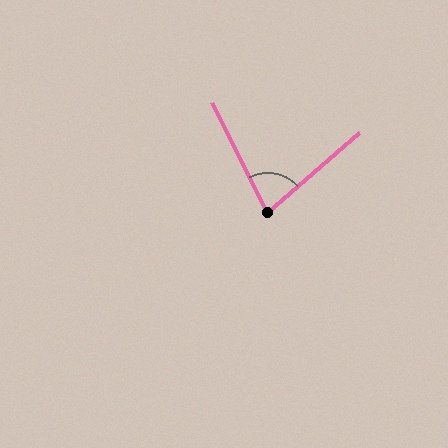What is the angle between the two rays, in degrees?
Approximately 76 degrees.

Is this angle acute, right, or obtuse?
It is acute.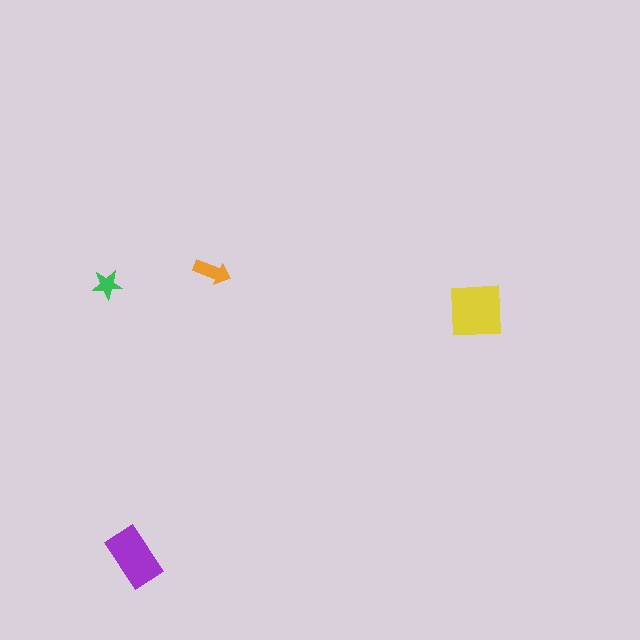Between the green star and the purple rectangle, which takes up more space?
The purple rectangle.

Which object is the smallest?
The green star.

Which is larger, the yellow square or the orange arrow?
The yellow square.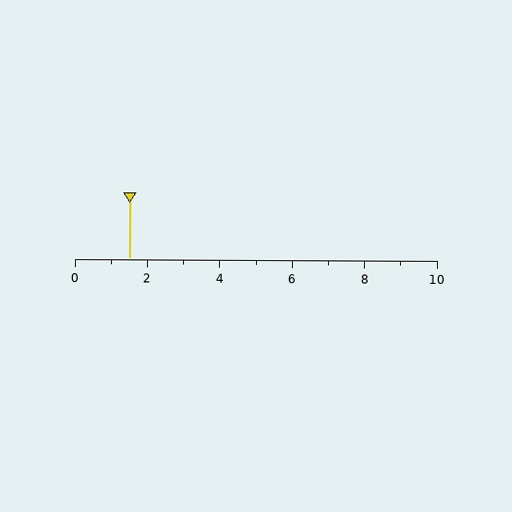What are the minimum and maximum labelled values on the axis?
The axis runs from 0 to 10.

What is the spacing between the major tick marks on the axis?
The major ticks are spaced 2 apart.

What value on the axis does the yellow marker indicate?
The marker indicates approximately 1.5.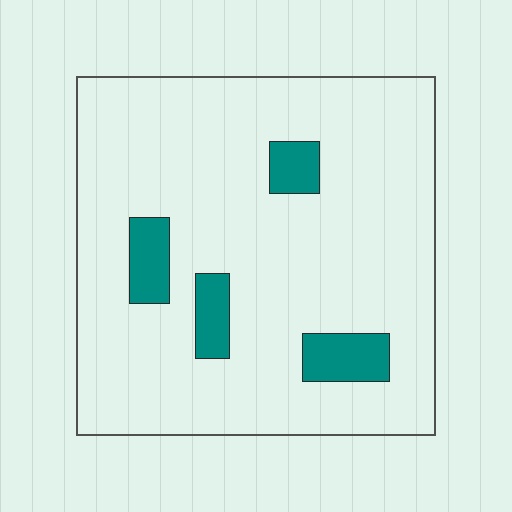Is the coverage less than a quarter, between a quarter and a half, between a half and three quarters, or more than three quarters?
Less than a quarter.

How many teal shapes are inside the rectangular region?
4.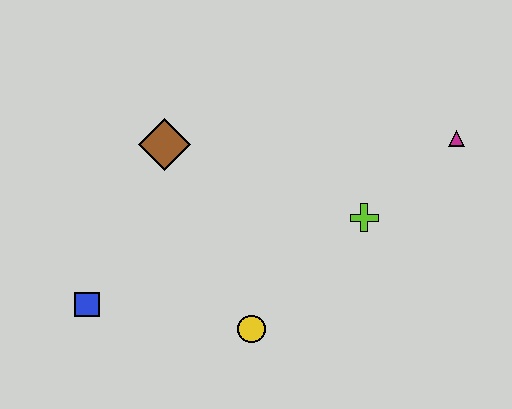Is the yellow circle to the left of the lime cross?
Yes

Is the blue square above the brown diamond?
No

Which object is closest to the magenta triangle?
The lime cross is closest to the magenta triangle.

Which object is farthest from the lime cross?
The blue square is farthest from the lime cross.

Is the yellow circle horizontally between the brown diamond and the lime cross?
Yes